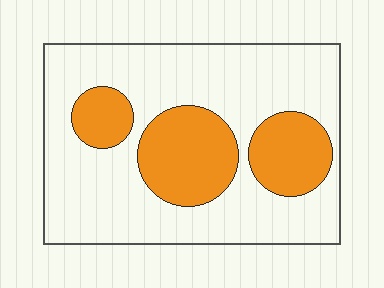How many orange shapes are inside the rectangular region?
3.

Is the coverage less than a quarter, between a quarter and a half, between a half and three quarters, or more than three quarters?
Between a quarter and a half.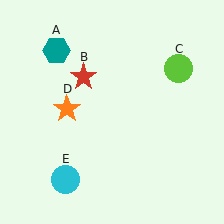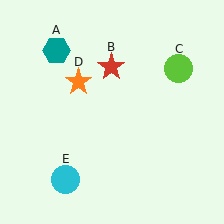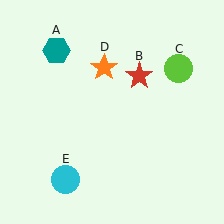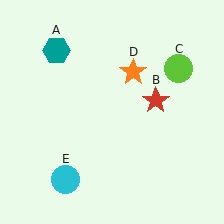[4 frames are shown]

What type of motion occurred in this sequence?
The red star (object B), orange star (object D) rotated clockwise around the center of the scene.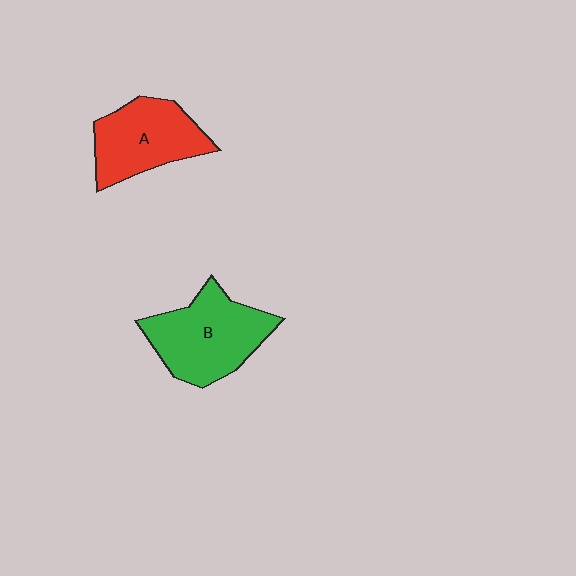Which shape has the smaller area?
Shape A (red).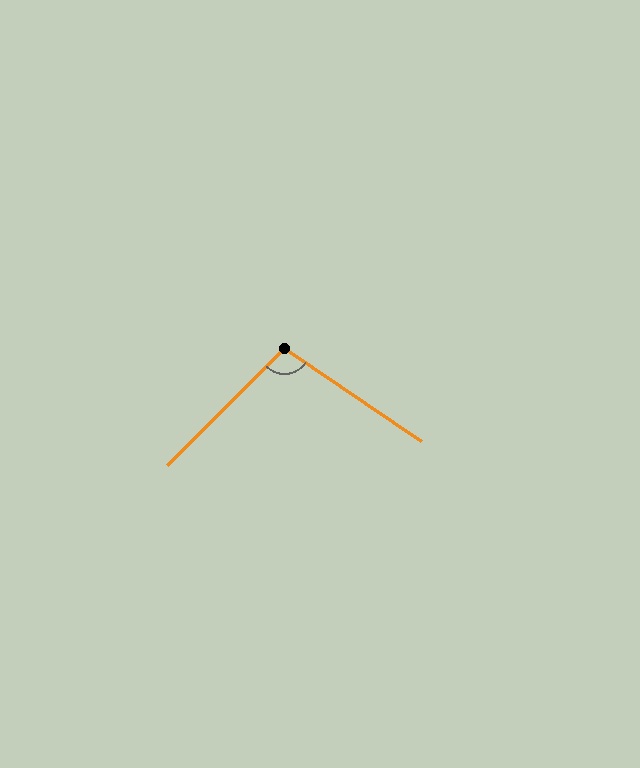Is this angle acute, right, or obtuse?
It is obtuse.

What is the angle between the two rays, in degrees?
Approximately 100 degrees.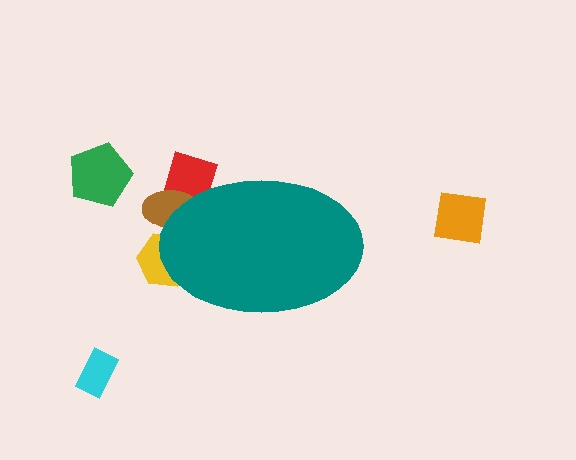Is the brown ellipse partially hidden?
Yes, the brown ellipse is partially hidden behind the teal ellipse.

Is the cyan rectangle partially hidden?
No, the cyan rectangle is fully visible.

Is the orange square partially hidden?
No, the orange square is fully visible.